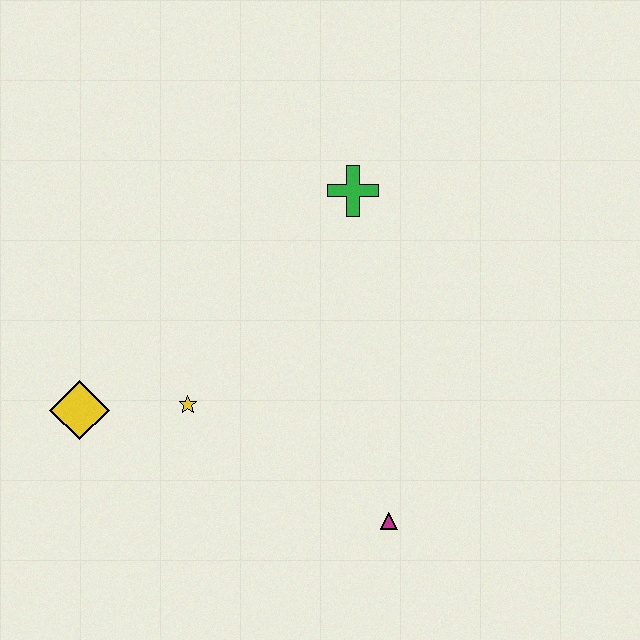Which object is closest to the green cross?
The yellow star is closest to the green cross.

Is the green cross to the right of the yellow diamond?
Yes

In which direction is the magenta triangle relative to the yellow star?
The magenta triangle is to the right of the yellow star.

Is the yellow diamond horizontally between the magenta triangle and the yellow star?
No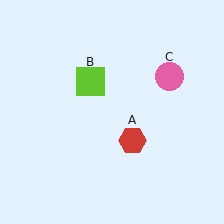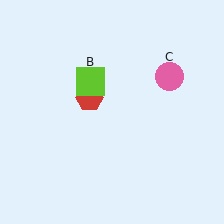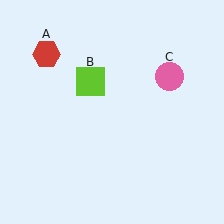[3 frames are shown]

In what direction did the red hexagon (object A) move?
The red hexagon (object A) moved up and to the left.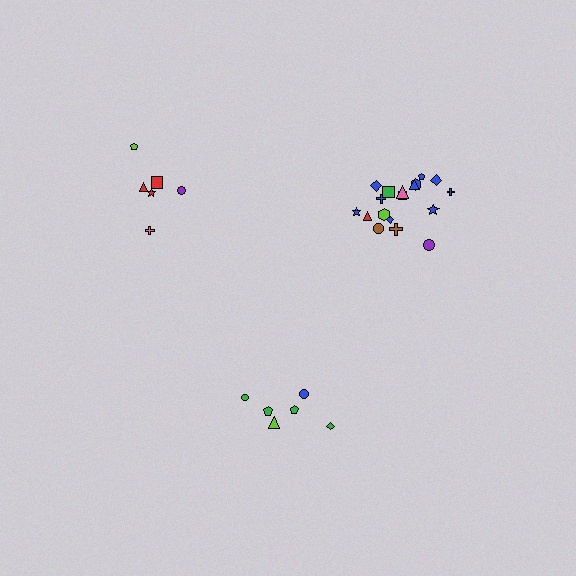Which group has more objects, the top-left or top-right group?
The top-right group.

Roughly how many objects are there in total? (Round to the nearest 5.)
Roughly 30 objects in total.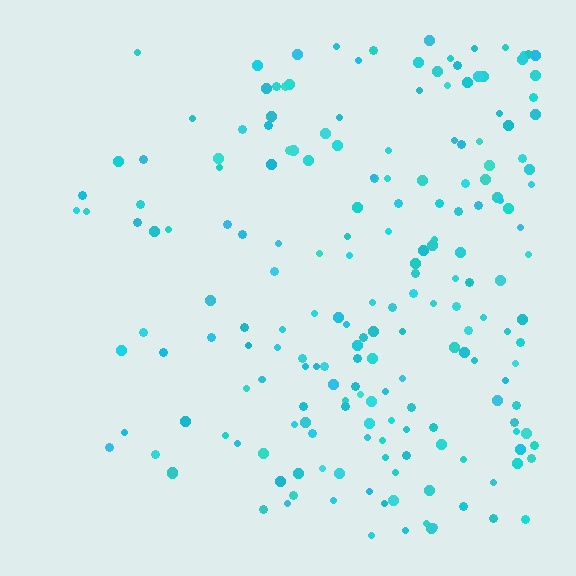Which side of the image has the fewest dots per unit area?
The left.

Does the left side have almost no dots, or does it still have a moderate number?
Still a moderate number, just noticeably fewer than the right.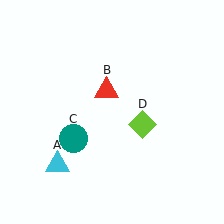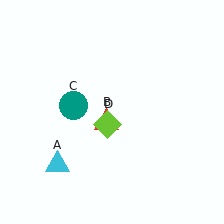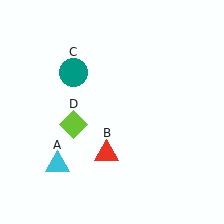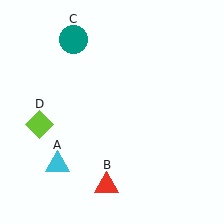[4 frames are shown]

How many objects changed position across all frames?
3 objects changed position: red triangle (object B), teal circle (object C), lime diamond (object D).